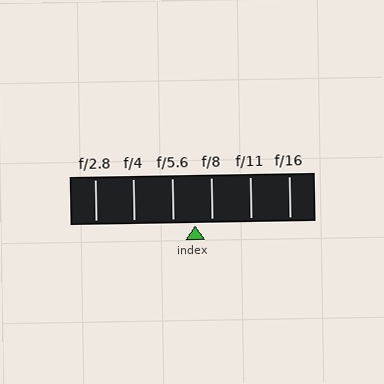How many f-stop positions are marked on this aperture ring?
There are 6 f-stop positions marked.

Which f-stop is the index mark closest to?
The index mark is closest to f/8.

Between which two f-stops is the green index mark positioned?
The index mark is between f/5.6 and f/8.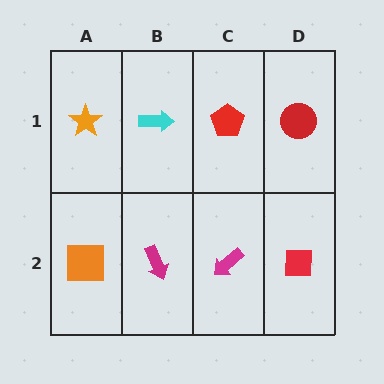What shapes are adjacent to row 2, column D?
A red circle (row 1, column D), a magenta arrow (row 2, column C).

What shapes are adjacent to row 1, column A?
An orange square (row 2, column A), a cyan arrow (row 1, column B).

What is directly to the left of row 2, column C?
A magenta arrow.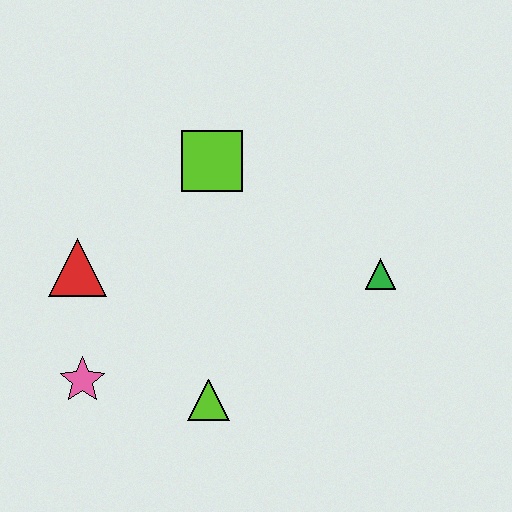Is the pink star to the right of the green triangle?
No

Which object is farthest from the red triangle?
The green triangle is farthest from the red triangle.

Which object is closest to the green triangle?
The lime square is closest to the green triangle.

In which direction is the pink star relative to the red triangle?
The pink star is below the red triangle.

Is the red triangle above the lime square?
No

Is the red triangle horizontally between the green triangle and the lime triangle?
No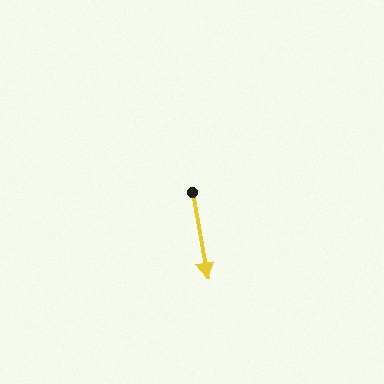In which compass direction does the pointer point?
South.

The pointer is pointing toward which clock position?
Roughly 6 o'clock.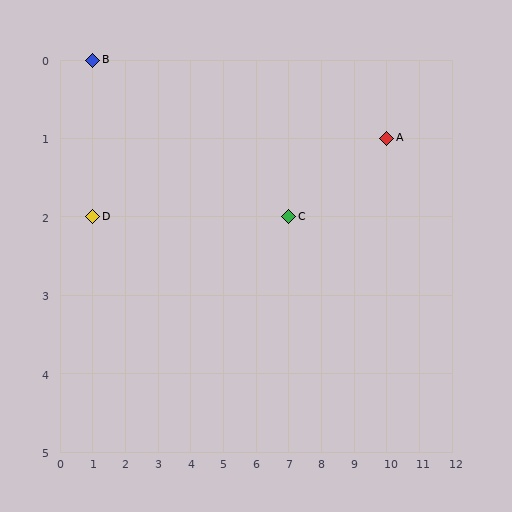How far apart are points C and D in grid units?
Points C and D are 6 columns apart.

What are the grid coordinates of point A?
Point A is at grid coordinates (10, 1).